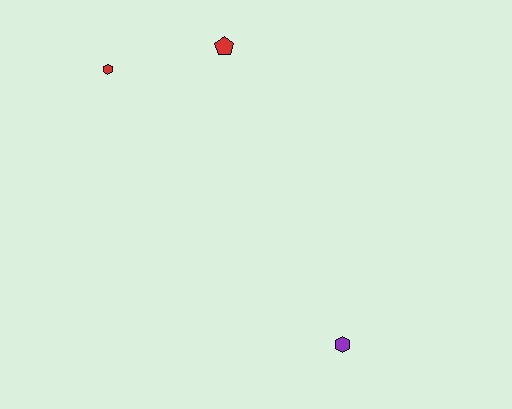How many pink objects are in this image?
There are no pink objects.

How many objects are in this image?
There are 3 objects.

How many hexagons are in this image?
There are 2 hexagons.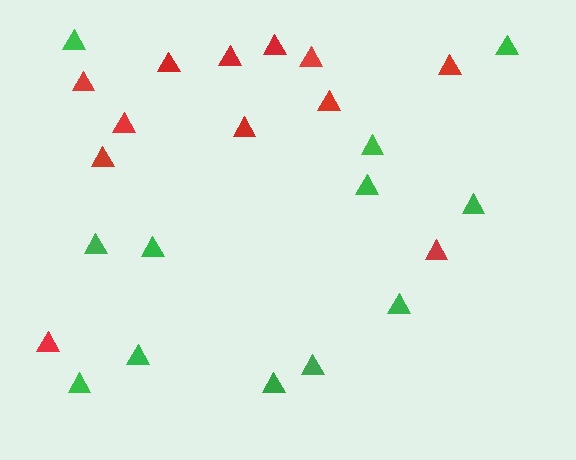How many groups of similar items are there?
There are 2 groups: one group of green triangles (12) and one group of red triangles (12).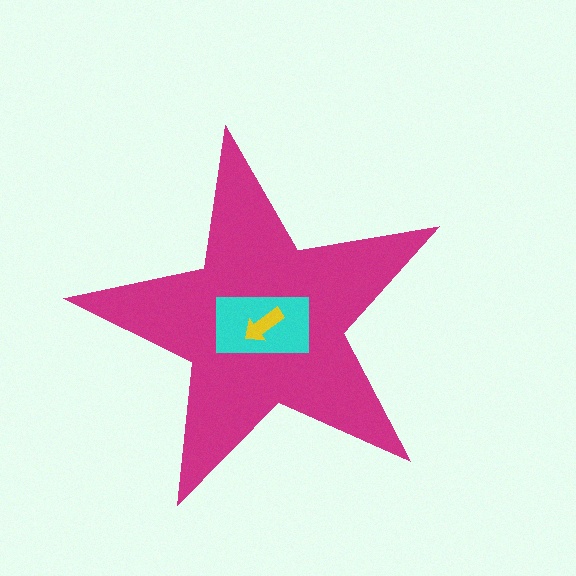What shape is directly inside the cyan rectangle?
The yellow arrow.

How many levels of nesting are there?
3.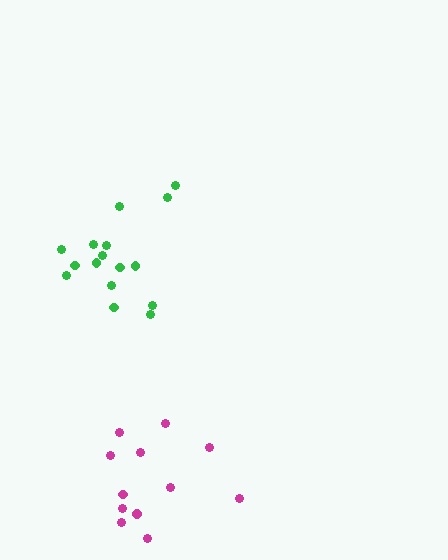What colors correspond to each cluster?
The clusters are colored: magenta, green.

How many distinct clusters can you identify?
There are 2 distinct clusters.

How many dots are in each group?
Group 1: 12 dots, Group 2: 16 dots (28 total).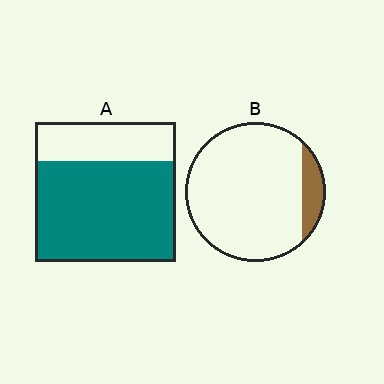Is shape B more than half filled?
No.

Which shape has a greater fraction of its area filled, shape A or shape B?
Shape A.